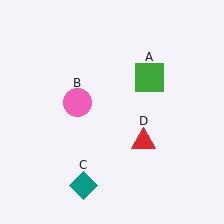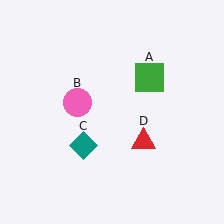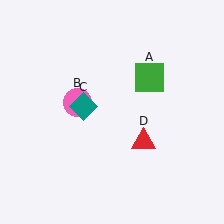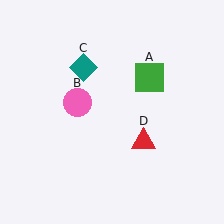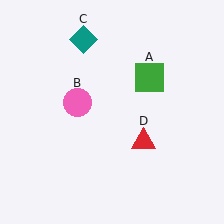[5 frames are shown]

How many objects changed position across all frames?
1 object changed position: teal diamond (object C).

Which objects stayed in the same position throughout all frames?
Green square (object A) and pink circle (object B) and red triangle (object D) remained stationary.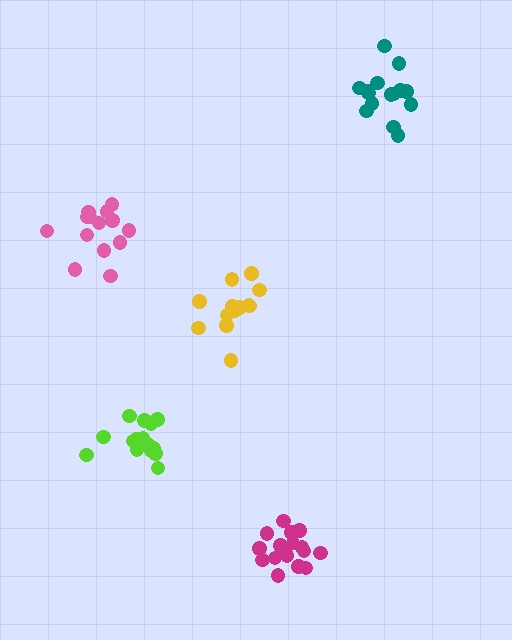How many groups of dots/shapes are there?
There are 5 groups.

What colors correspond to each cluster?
The clusters are colored: lime, pink, magenta, teal, yellow.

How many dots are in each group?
Group 1: 15 dots, Group 2: 15 dots, Group 3: 16 dots, Group 4: 16 dots, Group 5: 13 dots (75 total).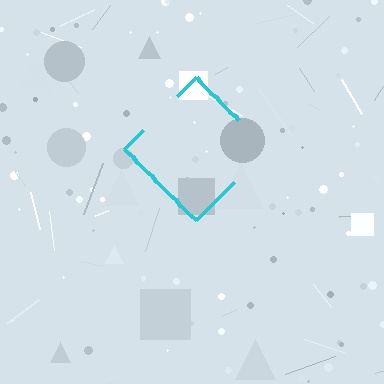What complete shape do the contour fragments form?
The contour fragments form a diamond.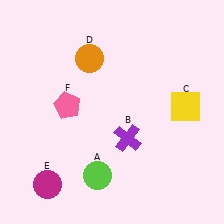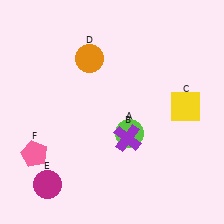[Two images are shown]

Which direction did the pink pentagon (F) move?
The pink pentagon (F) moved down.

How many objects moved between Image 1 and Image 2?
2 objects moved between the two images.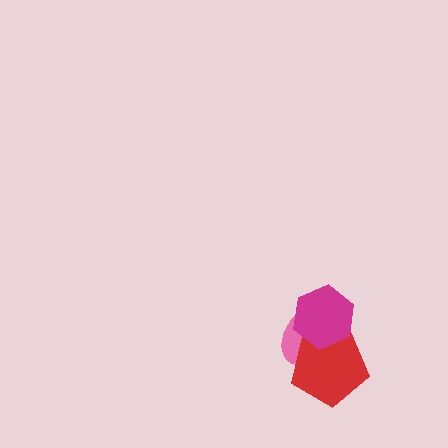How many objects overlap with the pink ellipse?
2 objects overlap with the pink ellipse.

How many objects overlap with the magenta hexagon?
2 objects overlap with the magenta hexagon.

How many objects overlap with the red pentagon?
2 objects overlap with the red pentagon.